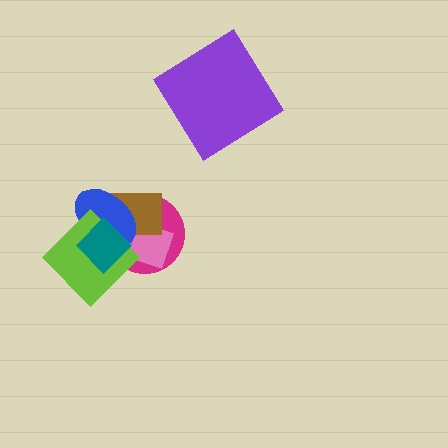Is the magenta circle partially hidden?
Yes, it is partially covered by another shape.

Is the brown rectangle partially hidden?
Yes, it is partially covered by another shape.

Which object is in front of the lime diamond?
The teal diamond is in front of the lime diamond.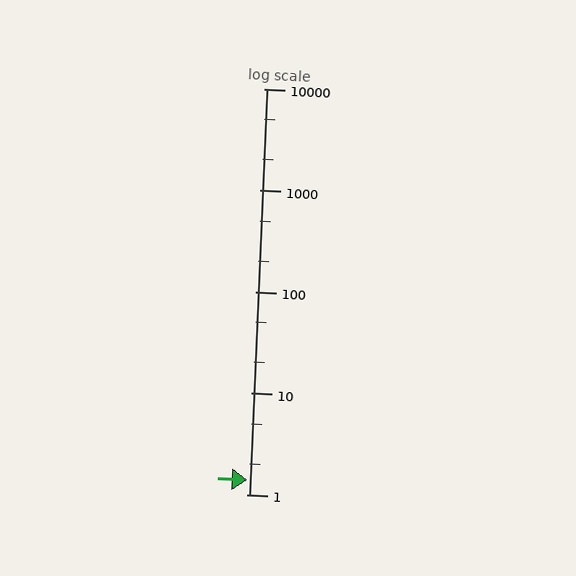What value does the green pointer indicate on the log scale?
The pointer indicates approximately 1.4.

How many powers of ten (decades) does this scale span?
The scale spans 4 decades, from 1 to 10000.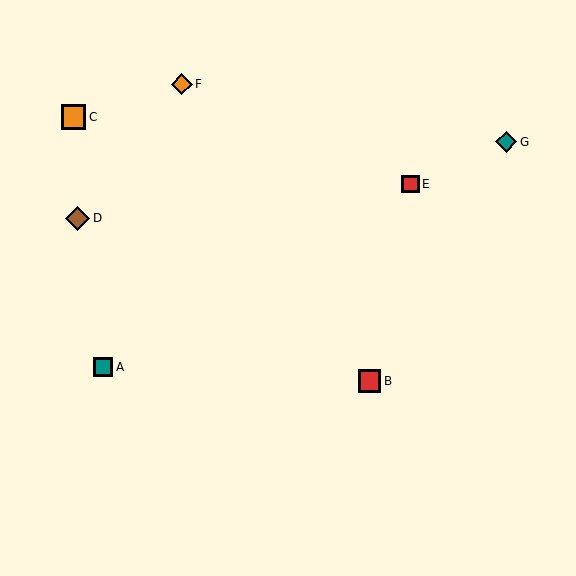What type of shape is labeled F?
Shape F is an orange diamond.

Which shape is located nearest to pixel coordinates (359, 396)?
The red square (labeled B) at (369, 381) is nearest to that location.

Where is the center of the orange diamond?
The center of the orange diamond is at (182, 84).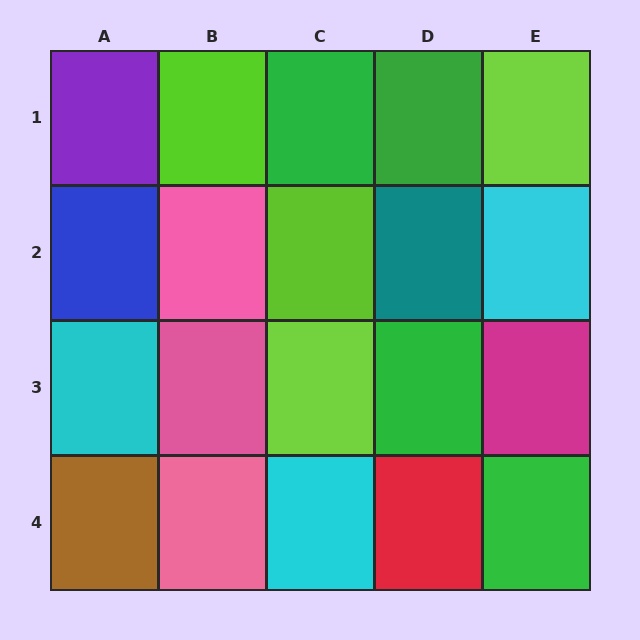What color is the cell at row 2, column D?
Teal.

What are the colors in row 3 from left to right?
Cyan, pink, lime, green, magenta.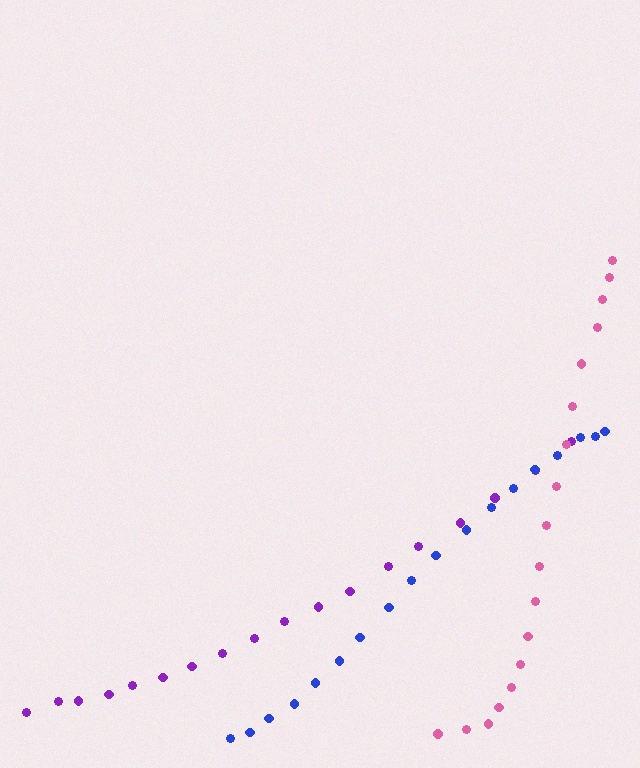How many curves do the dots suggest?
There are 3 distinct paths.